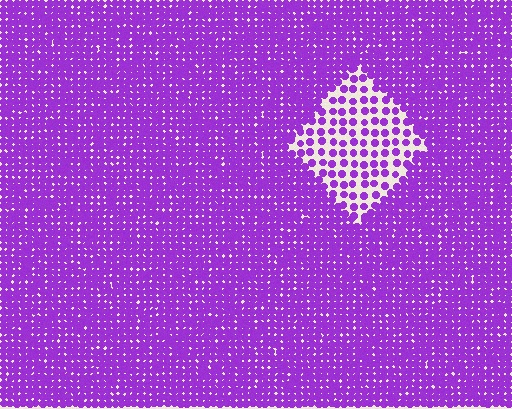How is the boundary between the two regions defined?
The boundary is defined by a change in element density (approximately 2.6x ratio). All elements are the same color, size, and shape.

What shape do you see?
I see a diamond.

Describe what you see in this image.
The image contains small purple elements arranged at two different densities. A diamond-shaped region is visible where the elements are less densely packed than the surrounding area.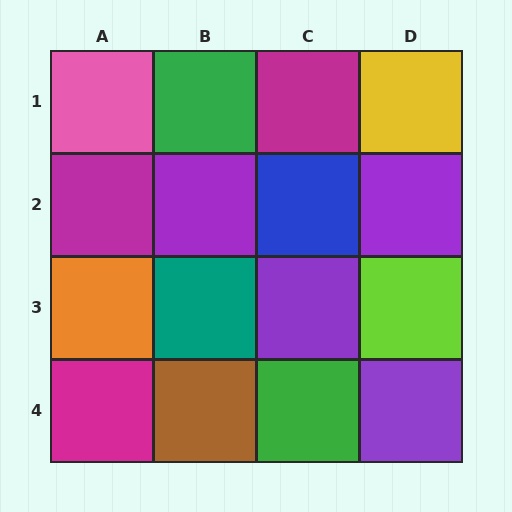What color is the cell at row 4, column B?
Brown.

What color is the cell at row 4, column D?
Purple.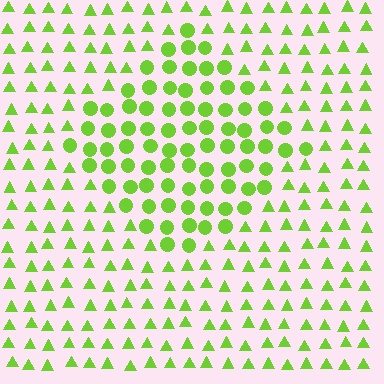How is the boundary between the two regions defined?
The boundary is defined by a change in element shape: circles inside vs. triangles outside. All elements share the same color and spacing.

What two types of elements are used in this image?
The image uses circles inside the diamond region and triangles outside it.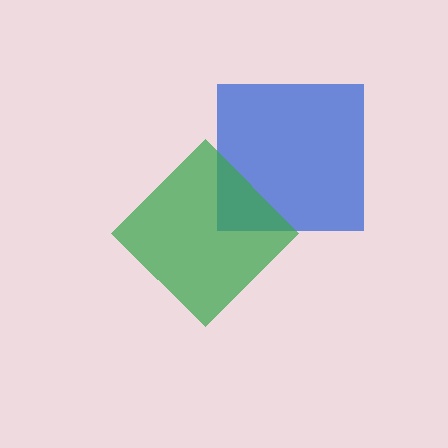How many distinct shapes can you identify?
There are 2 distinct shapes: a blue square, a green diamond.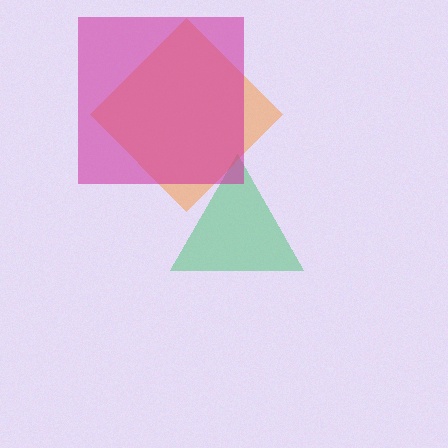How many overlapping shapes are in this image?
There are 3 overlapping shapes in the image.